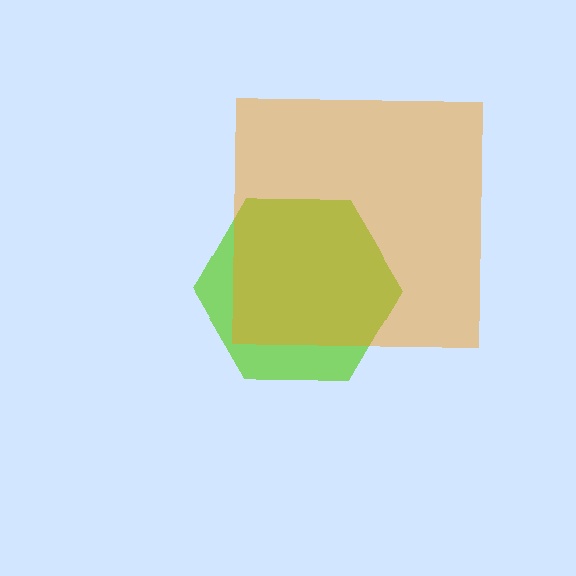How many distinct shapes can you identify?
There are 2 distinct shapes: a lime hexagon, an orange square.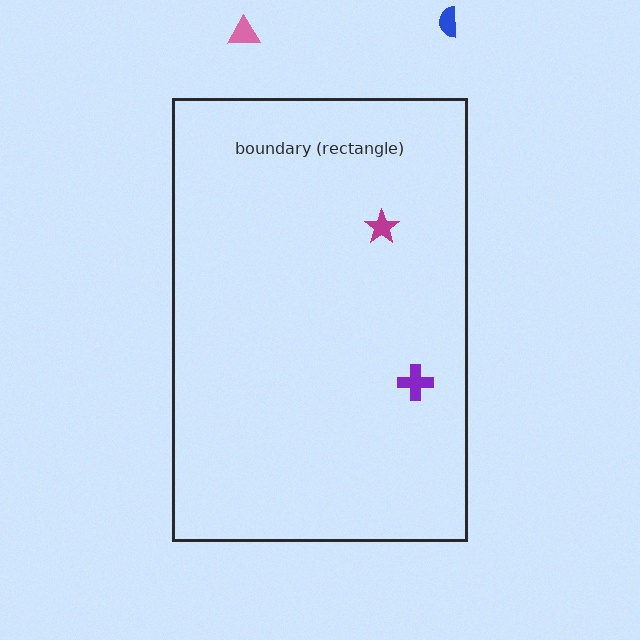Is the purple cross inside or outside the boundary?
Inside.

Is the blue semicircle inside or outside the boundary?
Outside.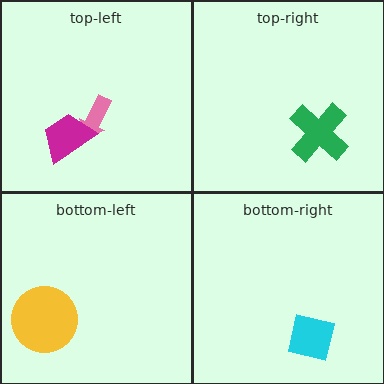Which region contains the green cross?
The top-right region.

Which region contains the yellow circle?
The bottom-left region.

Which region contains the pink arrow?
The top-left region.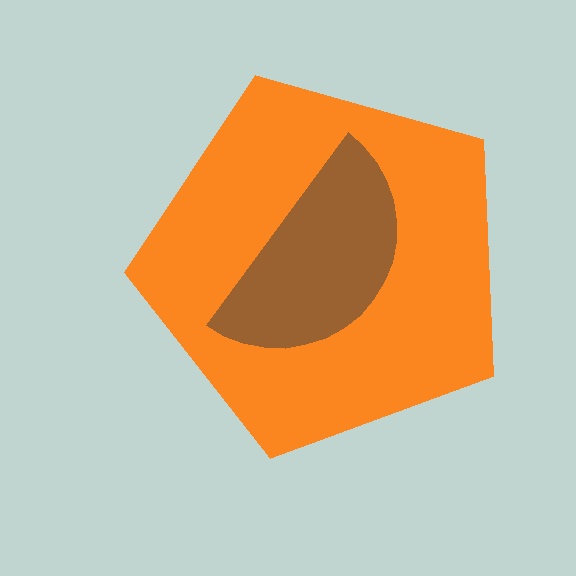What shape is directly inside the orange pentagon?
The brown semicircle.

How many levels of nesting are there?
2.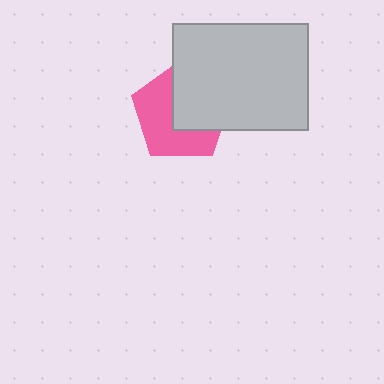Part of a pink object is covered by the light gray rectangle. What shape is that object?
It is a pentagon.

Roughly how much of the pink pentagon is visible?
About half of it is visible (roughly 52%).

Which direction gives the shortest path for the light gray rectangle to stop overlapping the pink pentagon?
Moving toward the upper-right gives the shortest separation.